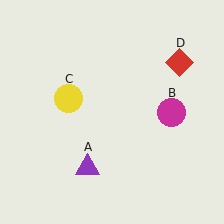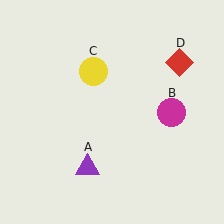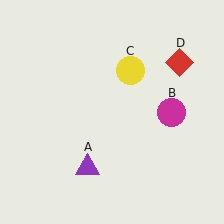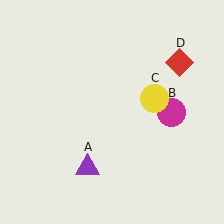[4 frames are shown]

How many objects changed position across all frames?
1 object changed position: yellow circle (object C).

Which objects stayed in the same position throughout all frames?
Purple triangle (object A) and magenta circle (object B) and red diamond (object D) remained stationary.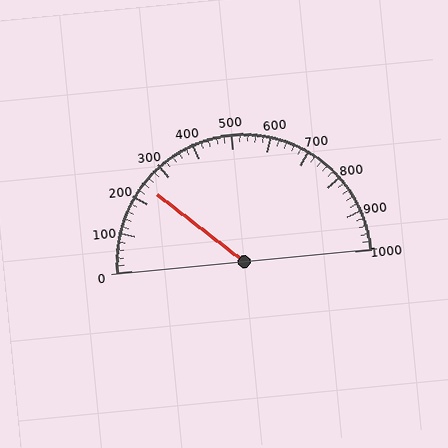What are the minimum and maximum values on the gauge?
The gauge ranges from 0 to 1000.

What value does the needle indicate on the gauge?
The needle indicates approximately 240.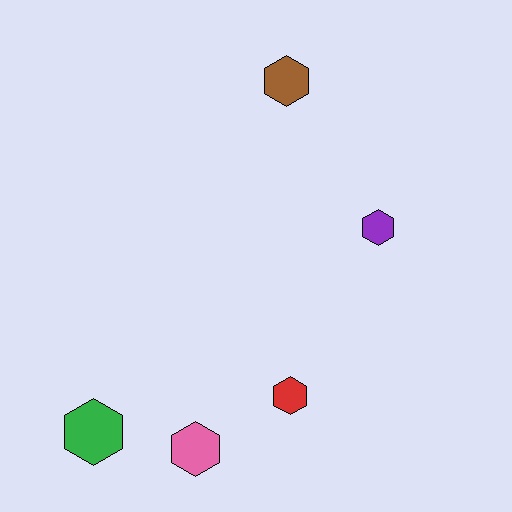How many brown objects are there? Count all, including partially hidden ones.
There is 1 brown object.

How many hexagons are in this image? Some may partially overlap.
There are 5 hexagons.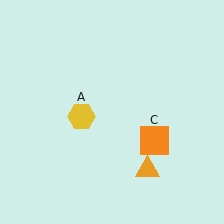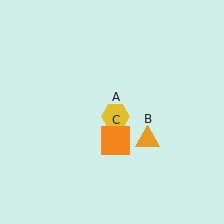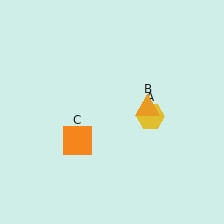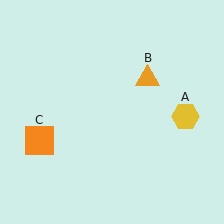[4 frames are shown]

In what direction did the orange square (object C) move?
The orange square (object C) moved left.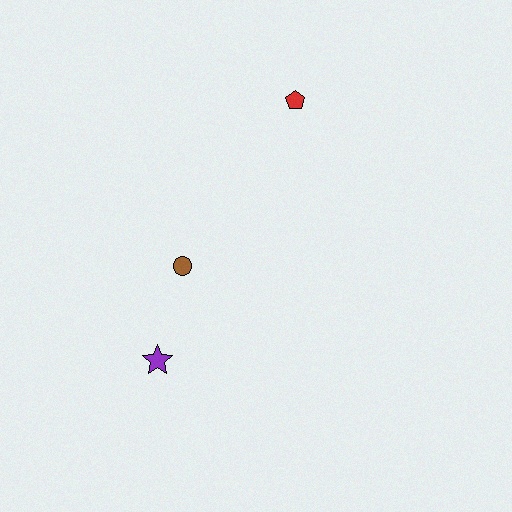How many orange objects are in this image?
There are no orange objects.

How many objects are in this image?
There are 3 objects.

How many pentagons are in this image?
There is 1 pentagon.